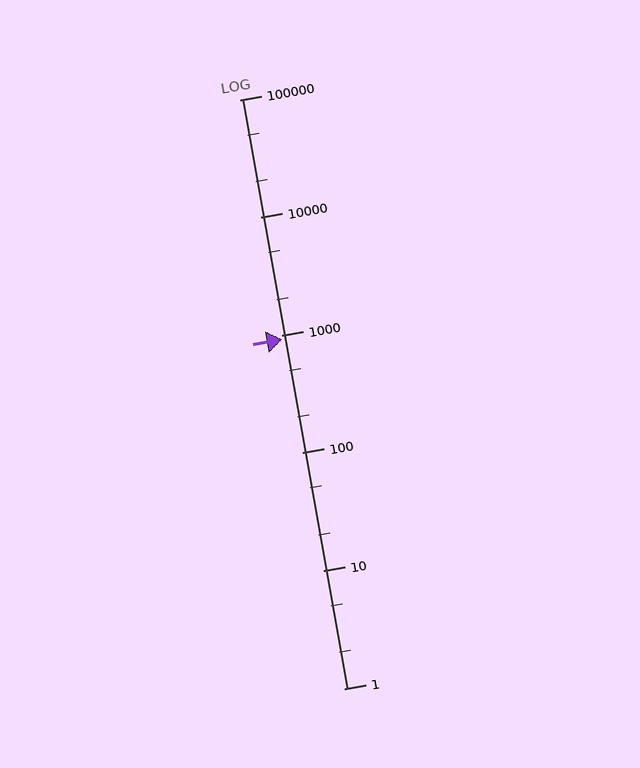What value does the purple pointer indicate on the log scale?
The pointer indicates approximately 920.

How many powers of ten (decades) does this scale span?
The scale spans 5 decades, from 1 to 100000.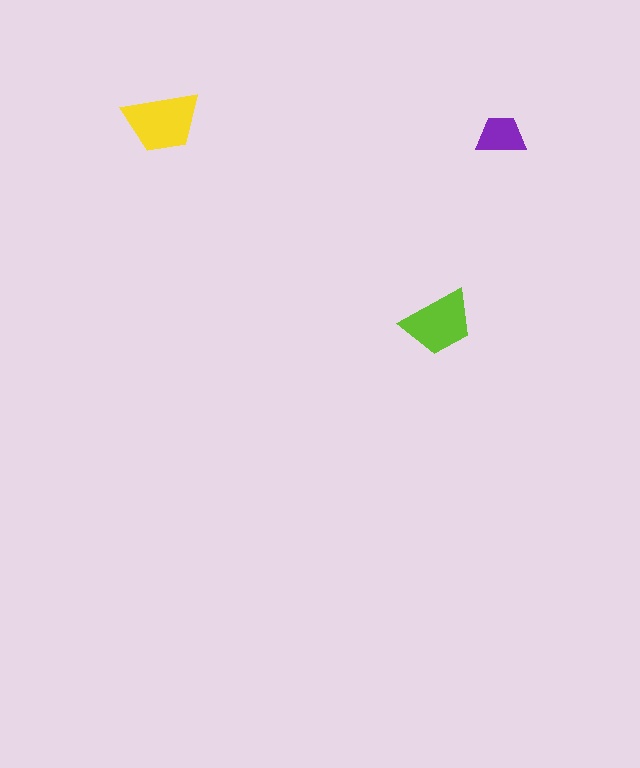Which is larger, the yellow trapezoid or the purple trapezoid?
The yellow one.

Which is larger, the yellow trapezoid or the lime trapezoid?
The yellow one.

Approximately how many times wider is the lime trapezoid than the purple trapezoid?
About 1.5 times wider.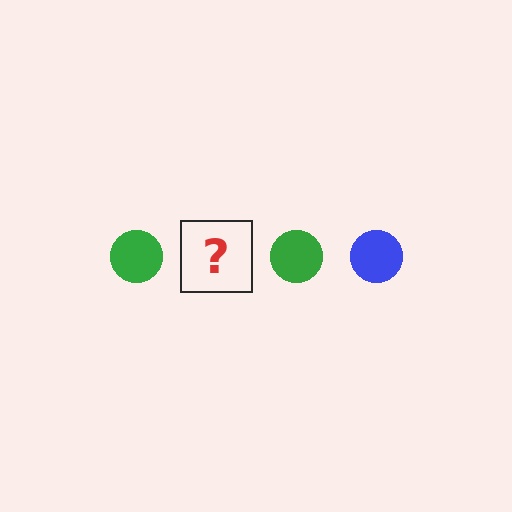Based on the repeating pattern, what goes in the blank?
The blank should be a blue circle.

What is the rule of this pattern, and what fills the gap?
The rule is that the pattern cycles through green, blue circles. The gap should be filled with a blue circle.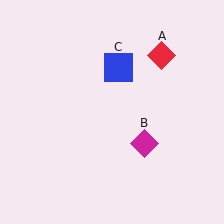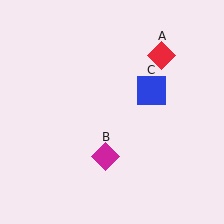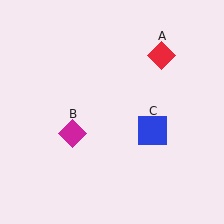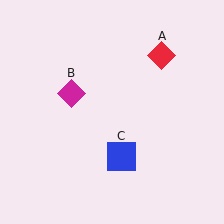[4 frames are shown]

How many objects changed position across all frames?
2 objects changed position: magenta diamond (object B), blue square (object C).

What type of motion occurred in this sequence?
The magenta diamond (object B), blue square (object C) rotated clockwise around the center of the scene.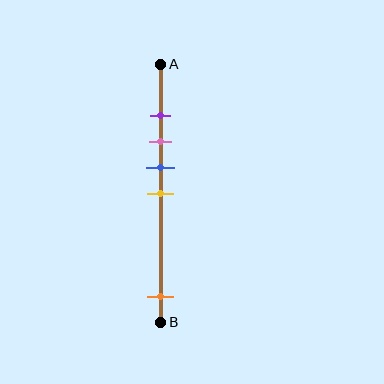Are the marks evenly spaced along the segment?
No, the marks are not evenly spaced.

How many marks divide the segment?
There are 5 marks dividing the segment.